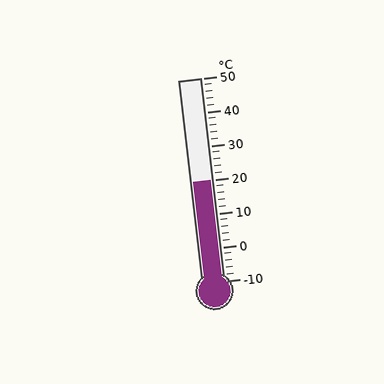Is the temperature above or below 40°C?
The temperature is below 40°C.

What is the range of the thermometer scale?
The thermometer scale ranges from -10°C to 50°C.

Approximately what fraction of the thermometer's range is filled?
The thermometer is filled to approximately 50% of its range.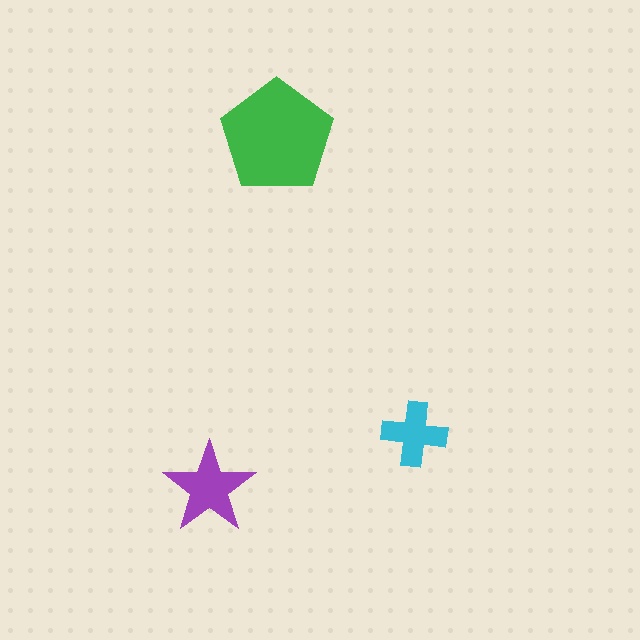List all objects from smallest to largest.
The cyan cross, the purple star, the green pentagon.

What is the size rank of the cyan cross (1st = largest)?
3rd.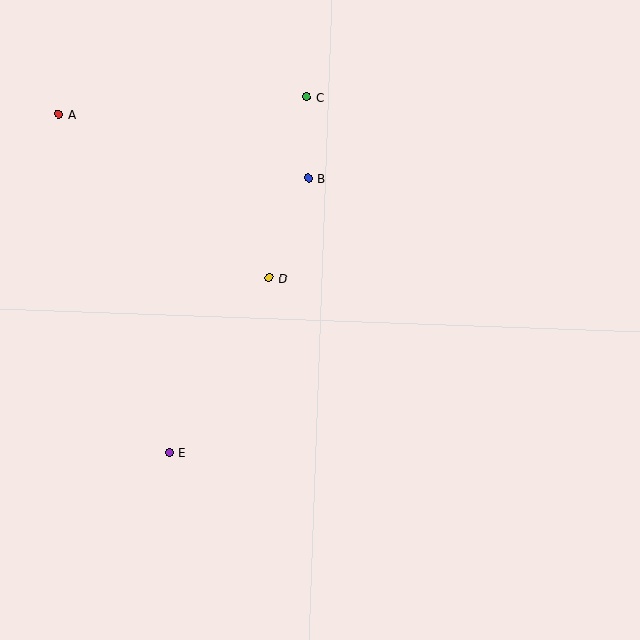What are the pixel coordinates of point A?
Point A is at (59, 114).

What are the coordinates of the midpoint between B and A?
The midpoint between B and A is at (183, 146).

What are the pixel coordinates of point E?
Point E is at (169, 452).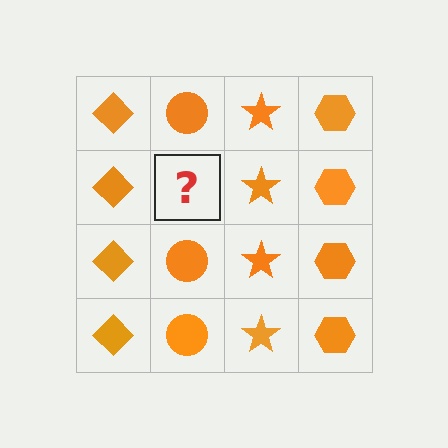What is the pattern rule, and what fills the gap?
The rule is that each column has a consistent shape. The gap should be filled with an orange circle.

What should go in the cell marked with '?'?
The missing cell should contain an orange circle.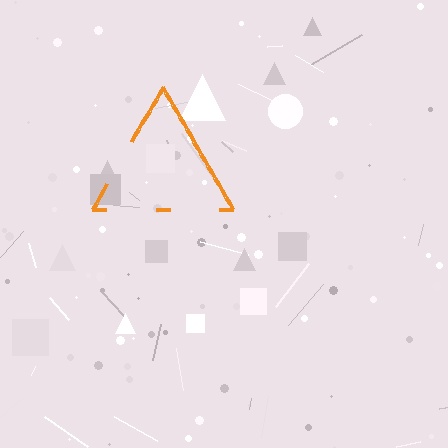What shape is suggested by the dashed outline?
The dashed outline suggests a triangle.